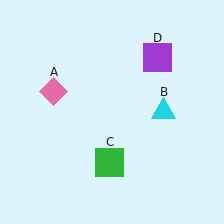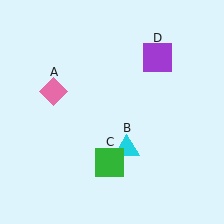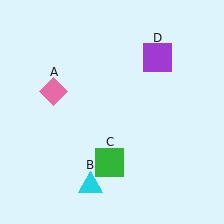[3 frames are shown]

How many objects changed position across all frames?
1 object changed position: cyan triangle (object B).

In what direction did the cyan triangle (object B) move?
The cyan triangle (object B) moved down and to the left.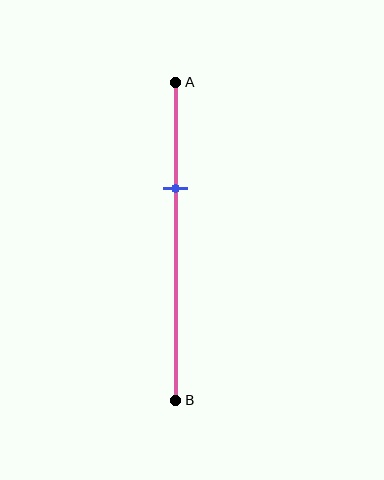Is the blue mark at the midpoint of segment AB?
No, the mark is at about 35% from A, not at the 50% midpoint.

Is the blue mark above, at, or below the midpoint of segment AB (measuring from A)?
The blue mark is above the midpoint of segment AB.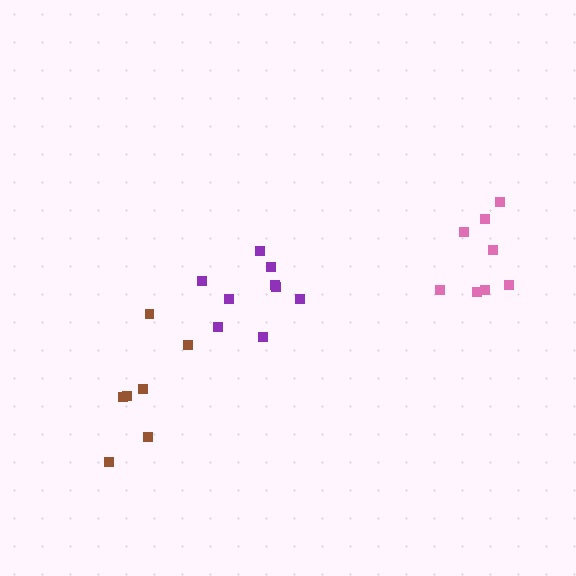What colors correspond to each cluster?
The clusters are colored: purple, pink, brown.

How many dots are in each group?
Group 1: 9 dots, Group 2: 8 dots, Group 3: 7 dots (24 total).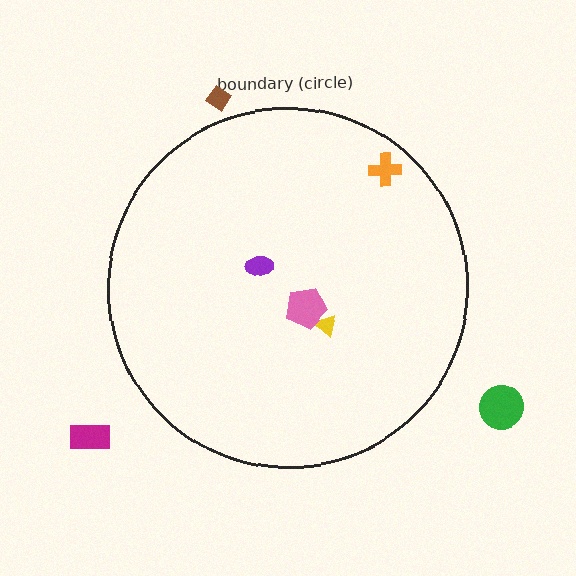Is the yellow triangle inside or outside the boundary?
Inside.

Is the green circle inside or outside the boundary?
Outside.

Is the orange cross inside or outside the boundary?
Inside.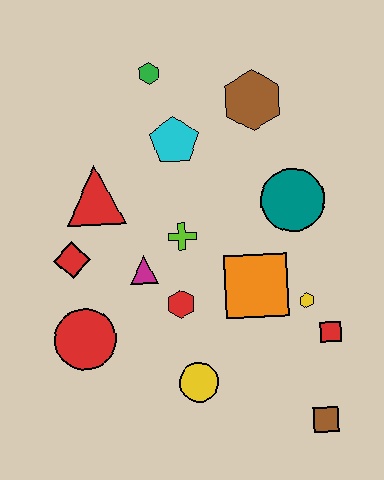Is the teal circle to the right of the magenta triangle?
Yes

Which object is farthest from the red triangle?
The brown square is farthest from the red triangle.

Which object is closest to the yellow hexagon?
The red square is closest to the yellow hexagon.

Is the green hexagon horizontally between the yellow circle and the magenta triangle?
Yes